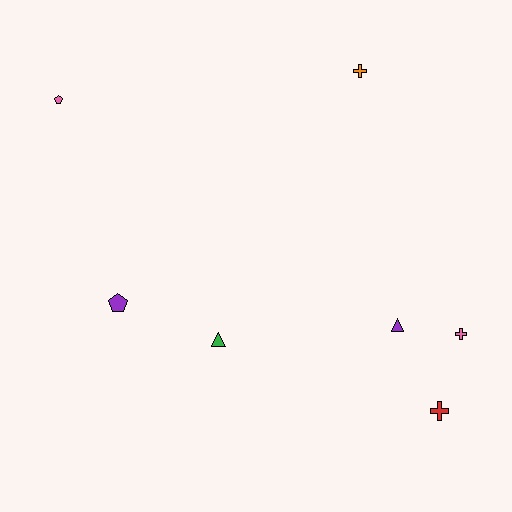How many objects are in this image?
There are 7 objects.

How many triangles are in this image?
There are 2 triangles.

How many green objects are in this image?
There is 1 green object.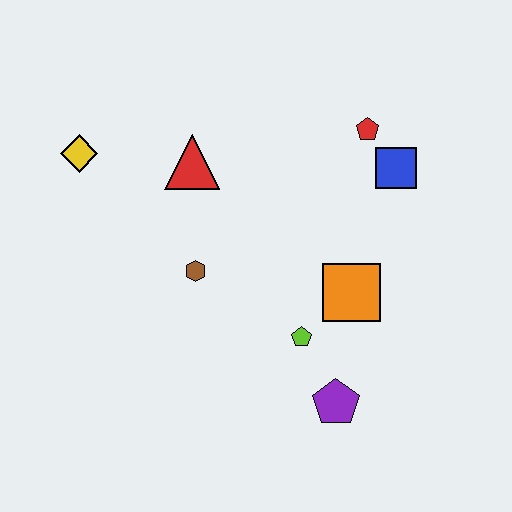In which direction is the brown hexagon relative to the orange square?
The brown hexagon is to the left of the orange square.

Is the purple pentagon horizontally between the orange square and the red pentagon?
No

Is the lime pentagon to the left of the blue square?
Yes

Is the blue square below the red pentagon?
Yes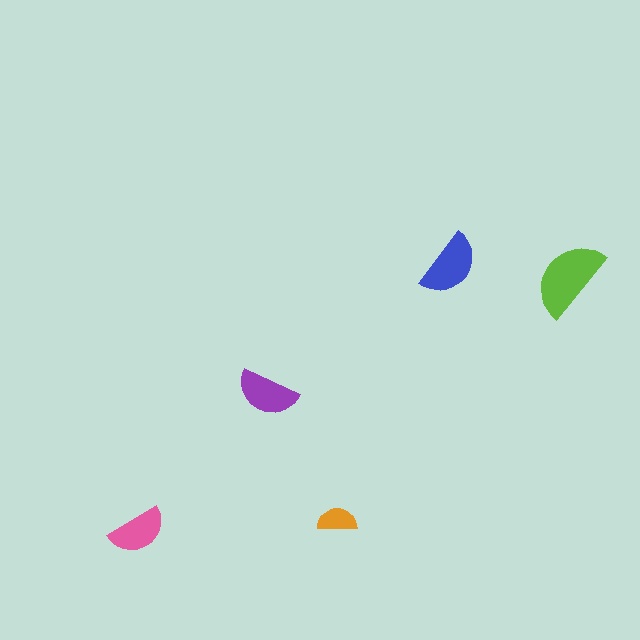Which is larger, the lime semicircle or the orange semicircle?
The lime one.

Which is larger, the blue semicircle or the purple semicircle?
The blue one.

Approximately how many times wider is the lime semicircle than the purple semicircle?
About 1.5 times wider.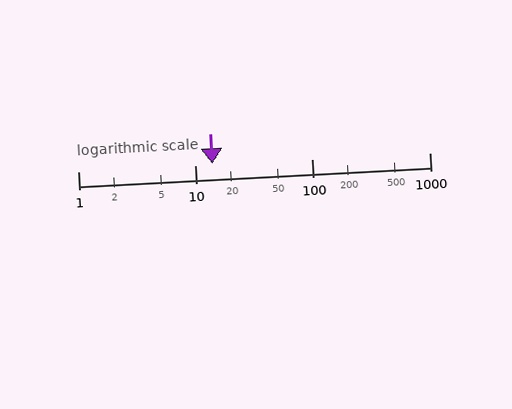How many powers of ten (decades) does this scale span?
The scale spans 3 decades, from 1 to 1000.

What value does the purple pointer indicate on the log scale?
The pointer indicates approximately 14.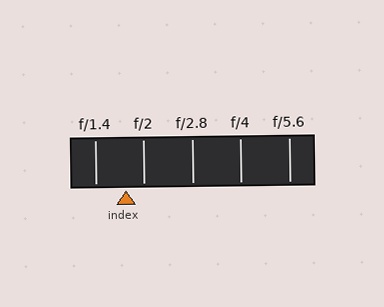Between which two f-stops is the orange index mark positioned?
The index mark is between f/1.4 and f/2.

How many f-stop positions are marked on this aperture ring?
There are 5 f-stop positions marked.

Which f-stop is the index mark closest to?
The index mark is closest to f/2.